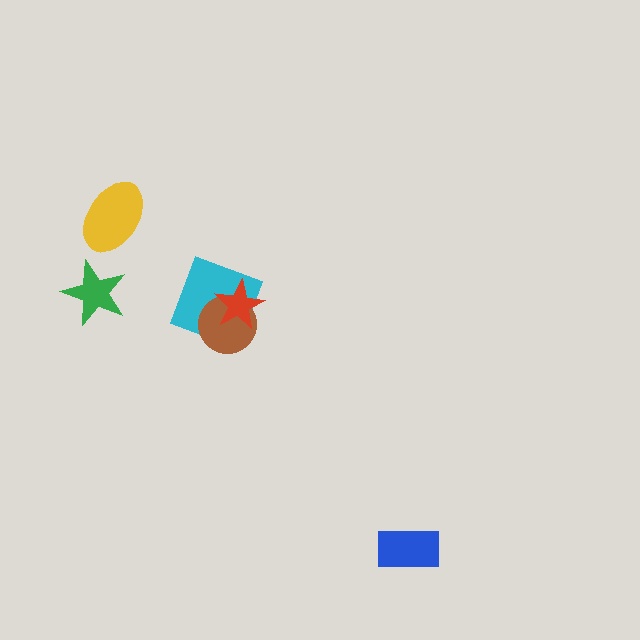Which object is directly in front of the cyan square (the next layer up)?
The brown circle is directly in front of the cyan square.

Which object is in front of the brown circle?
The red star is in front of the brown circle.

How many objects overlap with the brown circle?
2 objects overlap with the brown circle.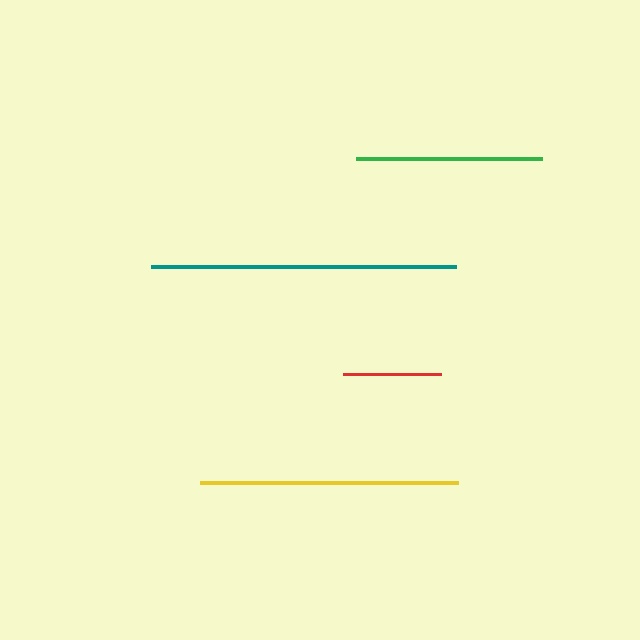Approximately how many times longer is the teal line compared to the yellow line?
The teal line is approximately 1.2 times the length of the yellow line.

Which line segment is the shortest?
The red line is the shortest at approximately 98 pixels.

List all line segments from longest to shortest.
From longest to shortest: teal, yellow, green, red.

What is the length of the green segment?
The green segment is approximately 186 pixels long.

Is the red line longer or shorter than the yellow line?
The yellow line is longer than the red line.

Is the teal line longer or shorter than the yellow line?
The teal line is longer than the yellow line.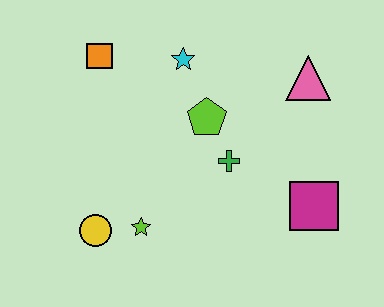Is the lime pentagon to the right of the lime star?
Yes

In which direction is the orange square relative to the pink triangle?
The orange square is to the left of the pink triangle.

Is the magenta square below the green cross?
Yes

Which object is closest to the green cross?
The lime pentagon is closest to the green cross.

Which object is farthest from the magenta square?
The orange square is farthest from the magenta square.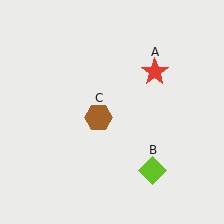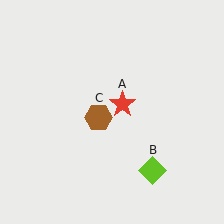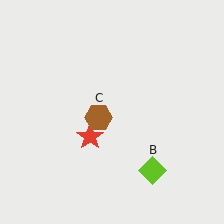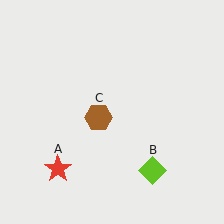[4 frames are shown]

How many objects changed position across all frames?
1 object changed position: red star (object A).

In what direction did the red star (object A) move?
The red star (object A) moved down and to the left.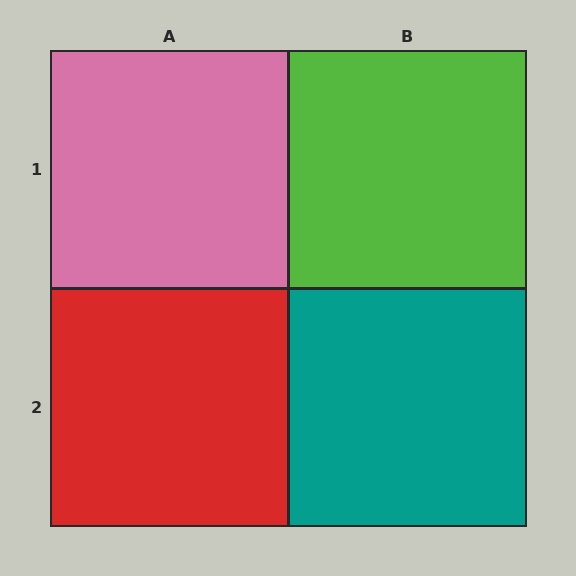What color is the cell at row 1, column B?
Lime.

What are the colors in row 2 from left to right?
Red, teal.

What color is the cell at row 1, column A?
Pink.